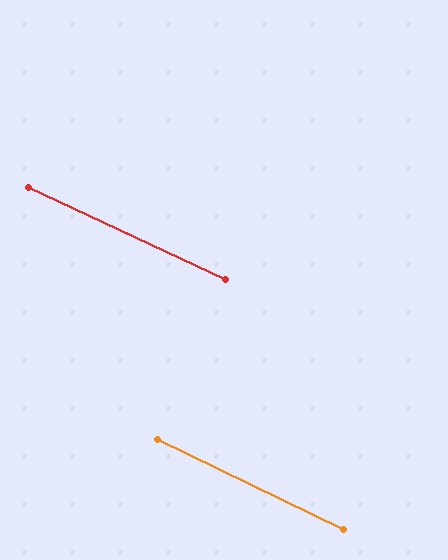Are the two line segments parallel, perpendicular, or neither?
Parallel — their directions differ by only 1.0°.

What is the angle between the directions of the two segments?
Approximately 1 degree.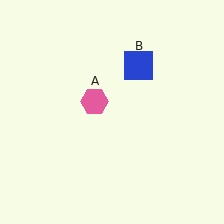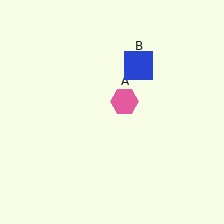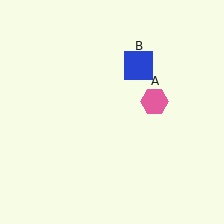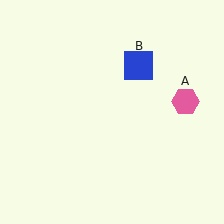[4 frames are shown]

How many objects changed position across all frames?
1 object changed position: pink hexagon (object A).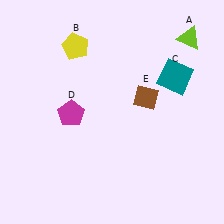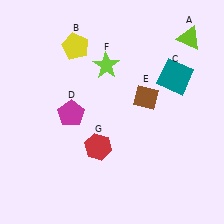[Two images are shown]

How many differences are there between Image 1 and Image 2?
There are 2 differences between the two images.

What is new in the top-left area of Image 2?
A lime star (F) was added in the top-left area of Image 2.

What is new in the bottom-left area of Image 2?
A red hexagon (G) was added in the bottom-left area of Image 2.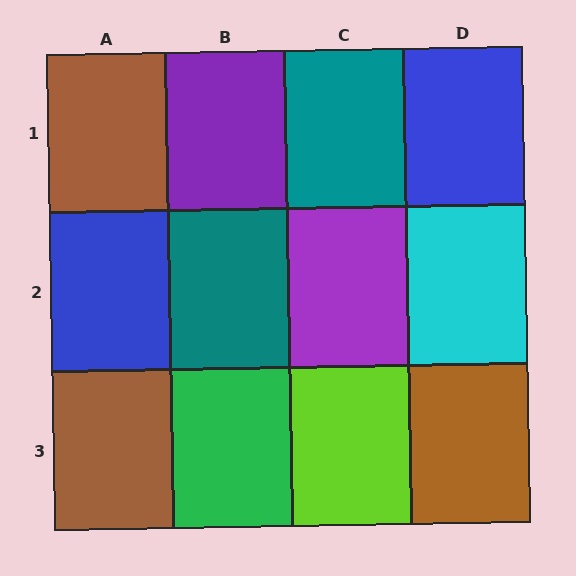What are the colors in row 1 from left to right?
Brown, purple, teal, blue.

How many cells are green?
1 cell is green.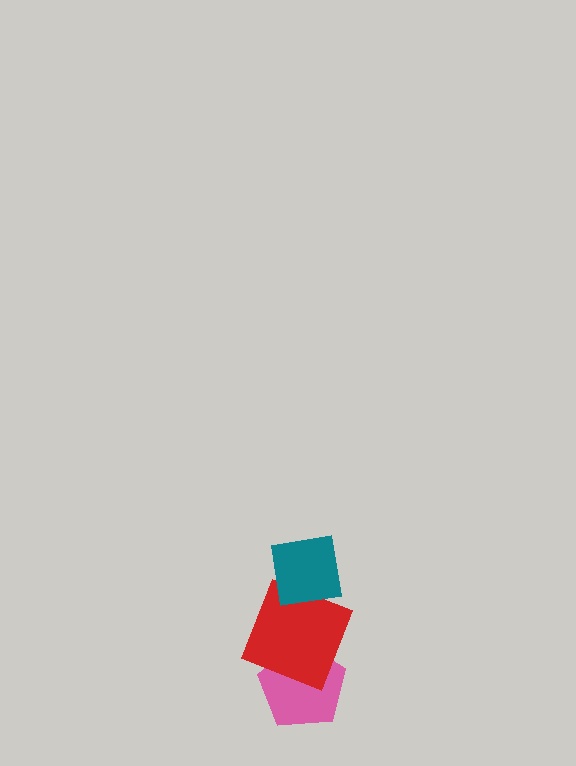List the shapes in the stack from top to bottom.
From top to bottom: the teal square, the red square, the pink pentagon.